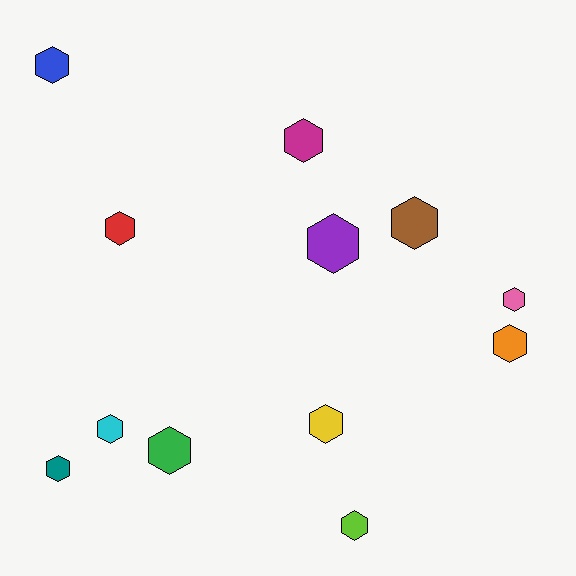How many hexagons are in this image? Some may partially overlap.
There are 12 hexagons.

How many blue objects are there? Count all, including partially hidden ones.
There is 1 blue object.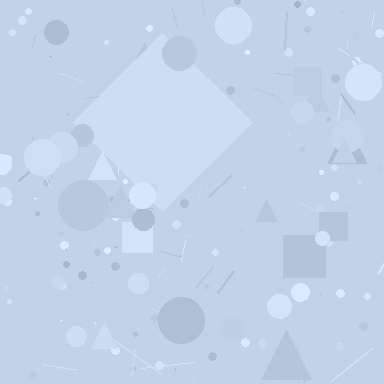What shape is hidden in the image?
A diamond is hidden in the image.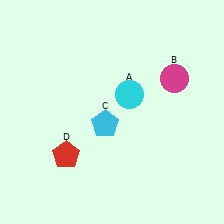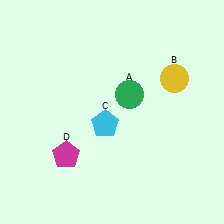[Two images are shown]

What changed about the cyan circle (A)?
In Image 1, A is cyan. In Image 2, it changed to green.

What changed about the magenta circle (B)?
In Image 1, B is magenta. In Image 2, it changed to yellow.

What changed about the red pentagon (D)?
In Image 1, D is red. In Image 2, it changed to magenta.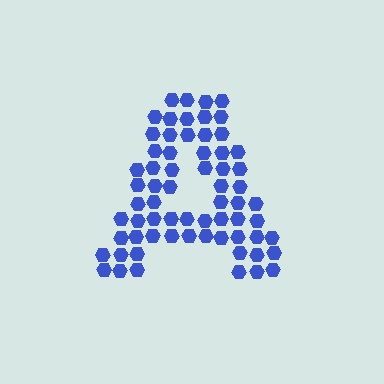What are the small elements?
The small elements are hexagons.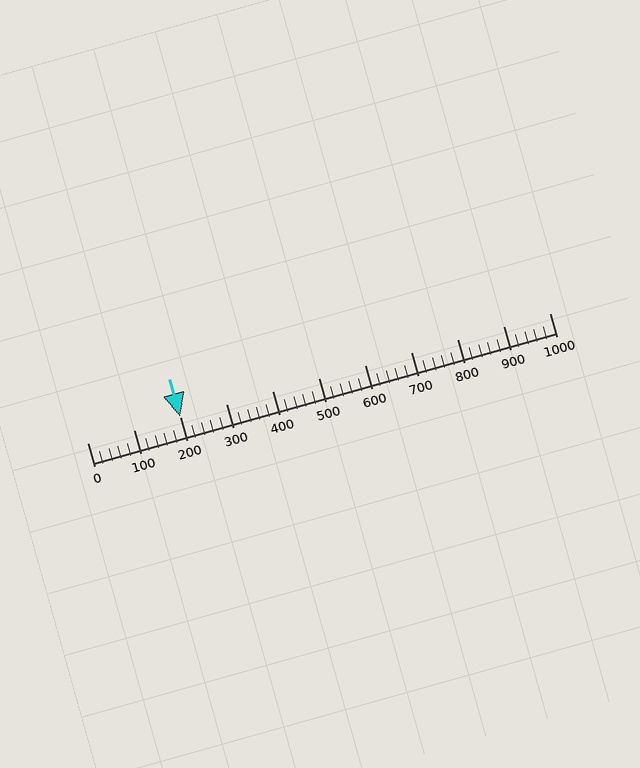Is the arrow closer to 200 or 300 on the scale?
The arrow is closer to 200.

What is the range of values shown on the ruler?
The ruler shows values from 0 to 1000.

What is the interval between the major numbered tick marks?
The major tick marks are spaced 100 units apart.